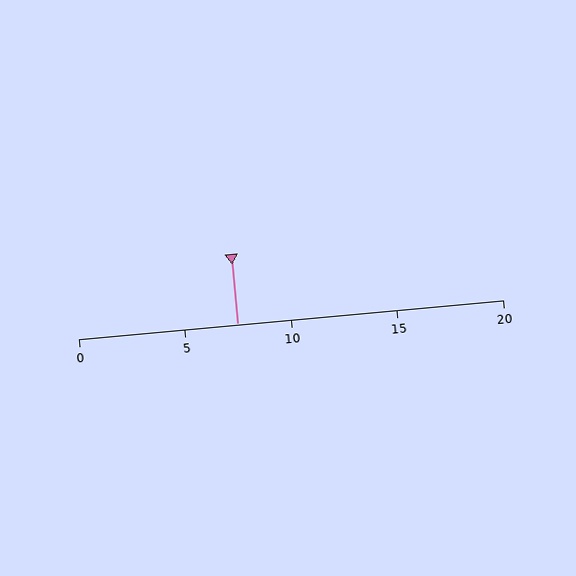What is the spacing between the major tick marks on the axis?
The major ticks are spaced 5 apart.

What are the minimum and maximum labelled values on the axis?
The axis runs from 0 to 20.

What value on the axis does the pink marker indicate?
The marker indicates approximately 7.5.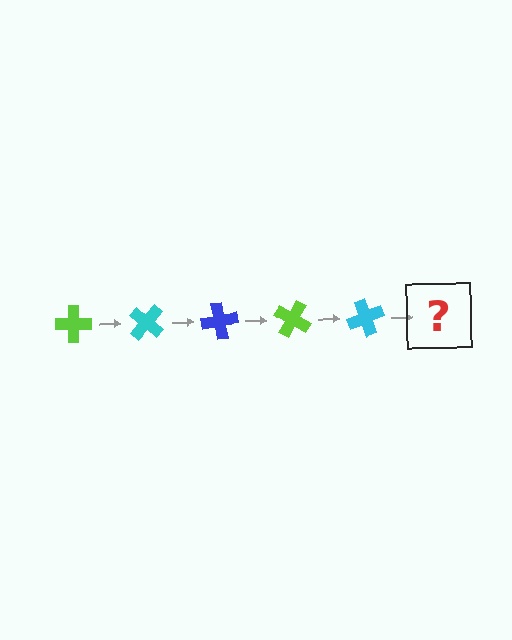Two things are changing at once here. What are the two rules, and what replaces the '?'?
The two rules are that it rotates 40 degrees each step and the color cycles through lime, cyan, and blue. The '?' should be a blue cross, rotated 200 degrees from the start.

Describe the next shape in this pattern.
It should be a blue cross, rotated 200 degrees from the start.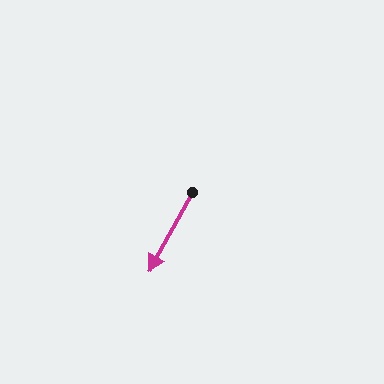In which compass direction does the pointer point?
Southwest.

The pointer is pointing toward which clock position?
Roughly 7 o'clock.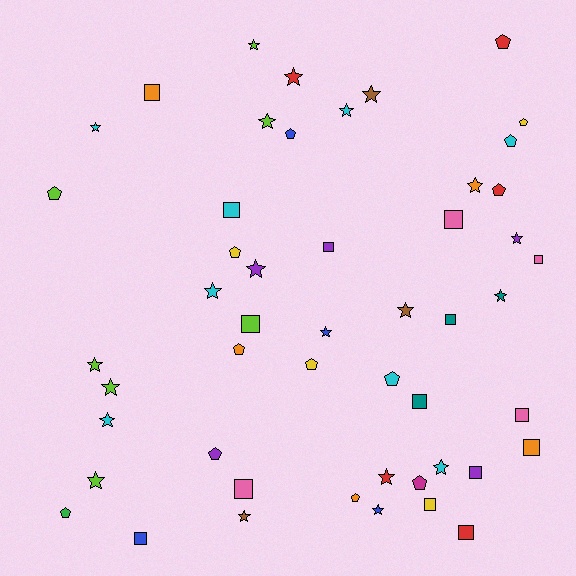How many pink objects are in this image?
There are 4 pink objects.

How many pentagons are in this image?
There are 14 pentagons.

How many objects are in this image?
There are 50 objects.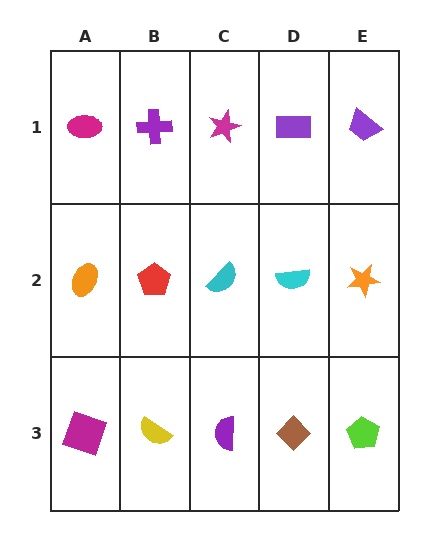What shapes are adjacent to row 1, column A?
An orange ellipse (row 2, column A), a purple cross (row 1, column B).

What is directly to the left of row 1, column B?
A magenta ellipse.